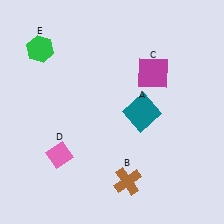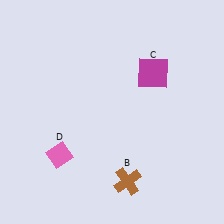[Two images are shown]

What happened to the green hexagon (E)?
The green hexagon (E) was removed in Image 2. It was in the top-left area of Image 1.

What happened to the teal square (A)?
The teal square (A) was removed in Image 2. It was in the bottom-right area of Image 1.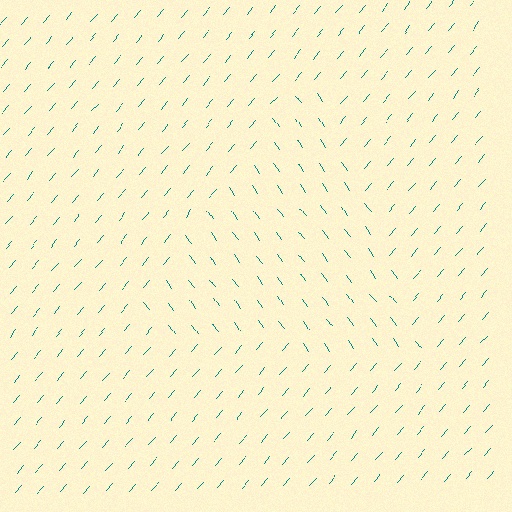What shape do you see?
I see a triangle.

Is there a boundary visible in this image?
Yes, there is a texture boundary formed by a change in line orientation.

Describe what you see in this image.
The image is filled with small teal line segments. A triangle region in the image has lines oriented differently from the surrounding lines, creating a visible texture boundary.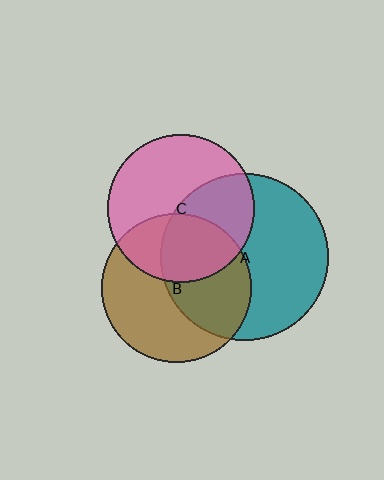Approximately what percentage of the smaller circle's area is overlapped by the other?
Approximately 45%.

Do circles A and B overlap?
Yes.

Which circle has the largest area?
Circle A (teal).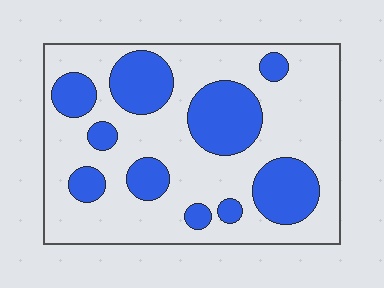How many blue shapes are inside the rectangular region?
10.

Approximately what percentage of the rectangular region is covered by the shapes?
Approximately 30%.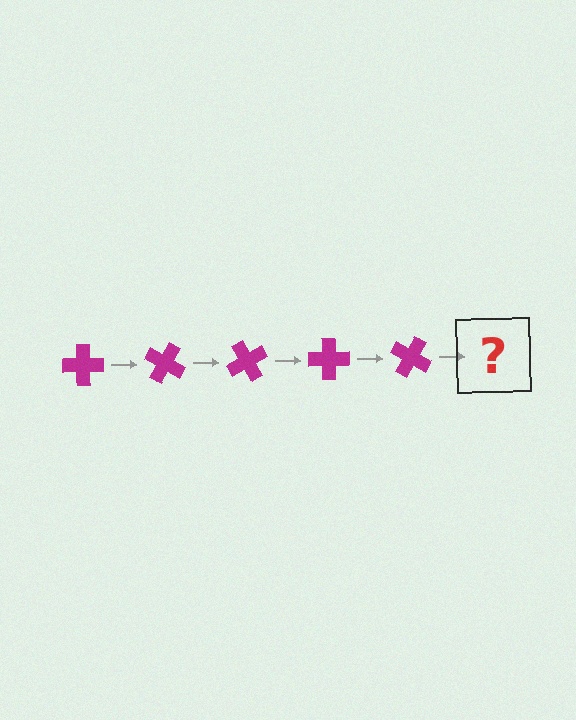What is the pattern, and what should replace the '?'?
The pattern is that the cross rotates 30 degrees each step. The '?' should be a magenta cross rotated 150 degrees.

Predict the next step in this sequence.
The next step is a magenta cross rotated 150 degrees.